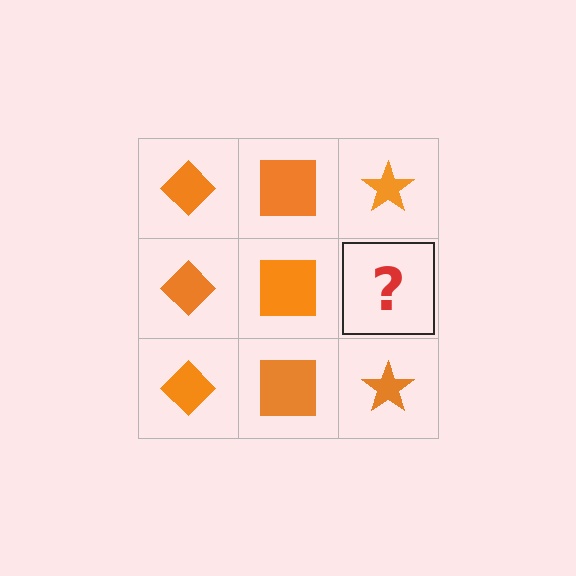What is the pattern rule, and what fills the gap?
The rule is that each column has a consistent shape. The gap should be filled with an orange star.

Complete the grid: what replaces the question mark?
The question mark should be replaced with an orange star.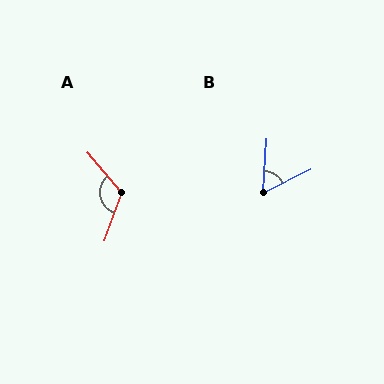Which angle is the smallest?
B, at approximately 59 degrees.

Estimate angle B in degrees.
Approximately 59 degrees.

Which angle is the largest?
A, at approximately 119 degrees.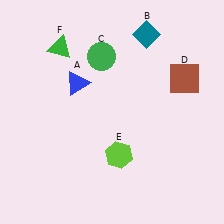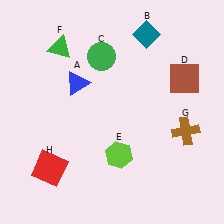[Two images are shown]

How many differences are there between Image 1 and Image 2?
There are 2 differences between the two images.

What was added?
A brown cross (G), a red square (H) were added in Image 2.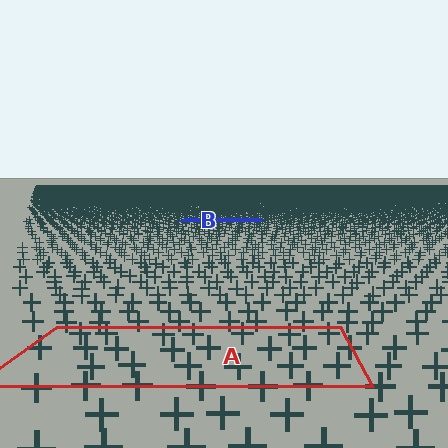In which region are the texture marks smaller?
The texture marks are smaller in region B, because it is farther away.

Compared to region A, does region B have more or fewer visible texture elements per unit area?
Region B has more texture elements per unit area — they are packed more densely because it is farther away.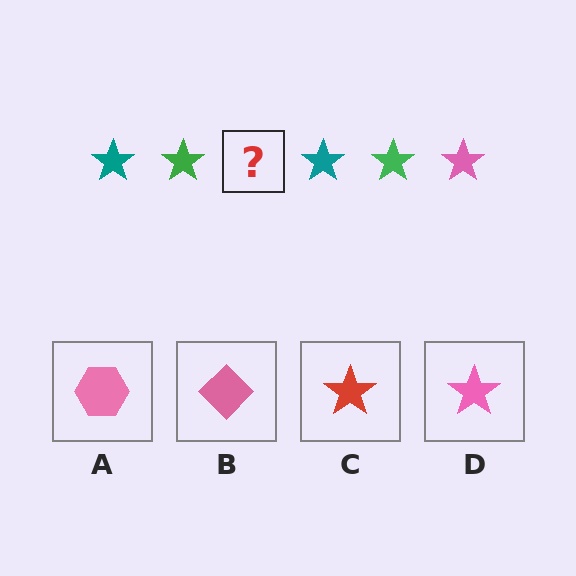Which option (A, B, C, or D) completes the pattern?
D.